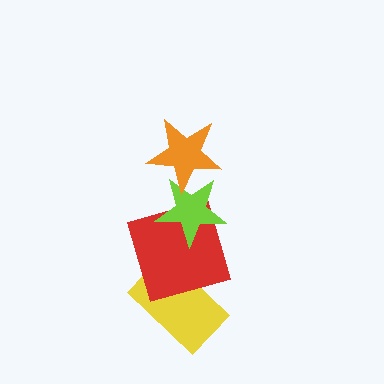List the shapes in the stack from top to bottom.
From top to bottom: the orange star, the lime star, the red square, the yellow rectangle.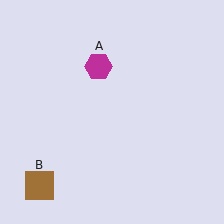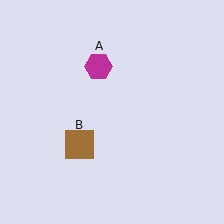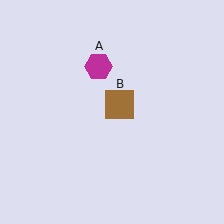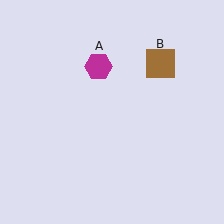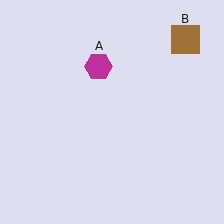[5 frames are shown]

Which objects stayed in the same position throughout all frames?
Magenta hexagon (object A) remained stationary.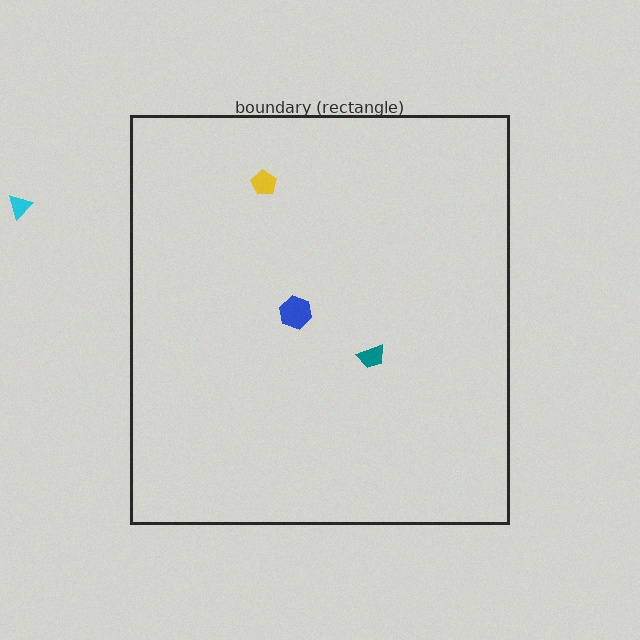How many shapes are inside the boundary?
3 inside, 1 outside.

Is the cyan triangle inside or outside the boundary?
Outside.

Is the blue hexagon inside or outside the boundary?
Inside.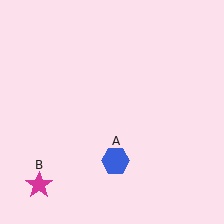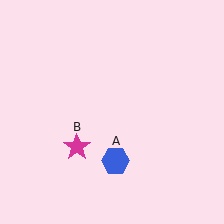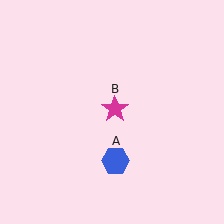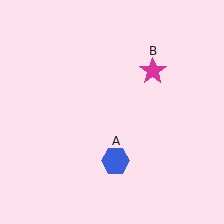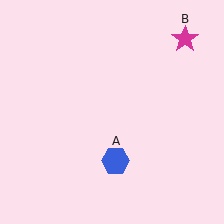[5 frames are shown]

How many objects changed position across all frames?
1 object changed position: magenta star (object B).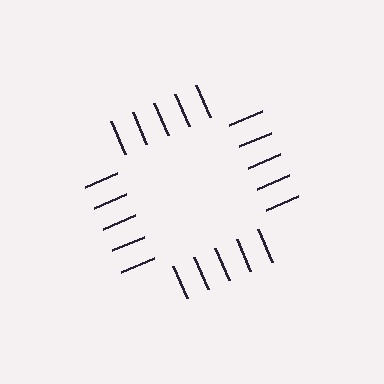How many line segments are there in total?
20 — 5 along each of the 4 edges.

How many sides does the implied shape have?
4 sides — the line-ends trace a square.